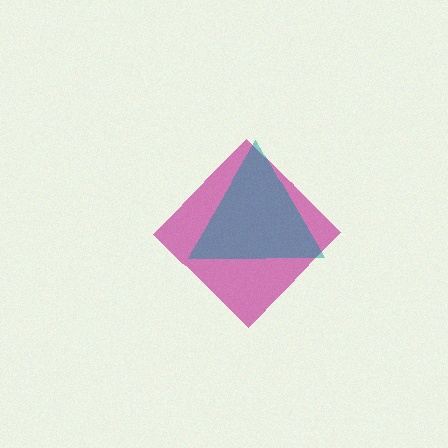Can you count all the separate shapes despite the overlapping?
Yes, there are 2 separate shapes.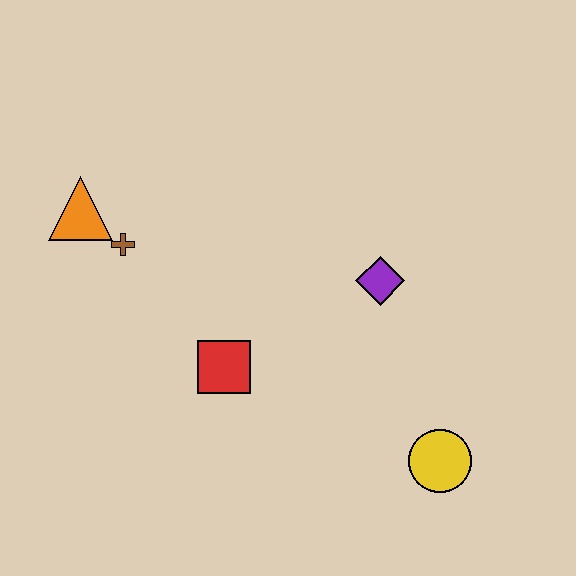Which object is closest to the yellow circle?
The purple diamond is closest to the yellow circle.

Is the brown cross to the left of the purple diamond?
Yes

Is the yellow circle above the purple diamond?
No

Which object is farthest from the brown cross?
The yellow circle is farthest from the brown cross.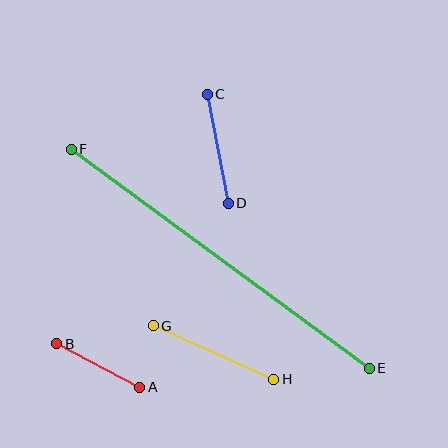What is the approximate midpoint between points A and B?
The midpoint is at approximately (98, 366) pixels.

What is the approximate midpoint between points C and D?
The midpoint is at approximately (218, 149) pixels.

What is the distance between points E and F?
The distance is approximately 370 pixels.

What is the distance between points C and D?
The distance is approximately 111 pixels.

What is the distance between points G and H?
The distance is approximately 132 pixels.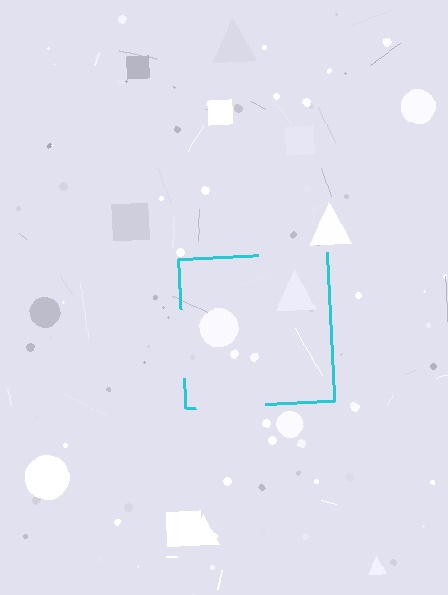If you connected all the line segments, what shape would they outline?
They would outline a square.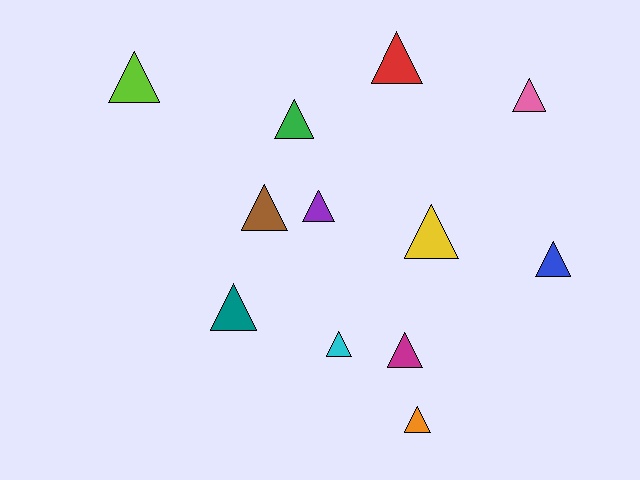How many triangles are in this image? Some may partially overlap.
There are 12 triangles.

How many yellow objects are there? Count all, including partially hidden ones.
There is 1 yellow object.